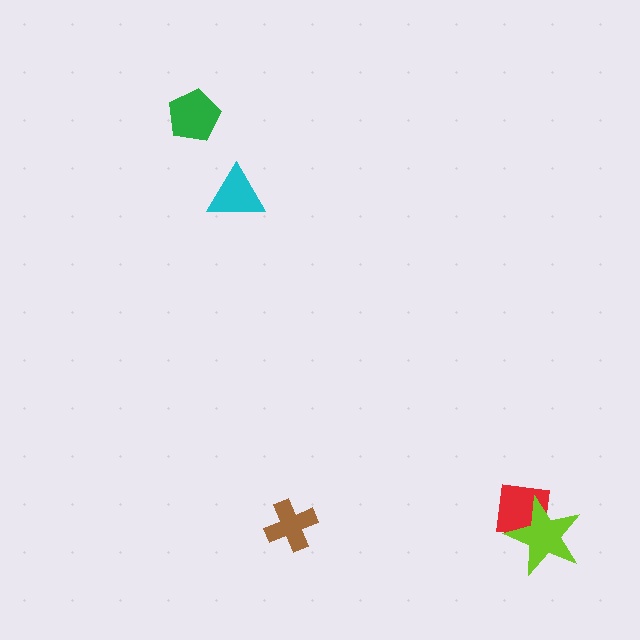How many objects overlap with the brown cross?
0 objects overlap with the brown cross.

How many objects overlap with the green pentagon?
0 objects overlap with the green pentagon.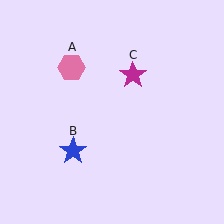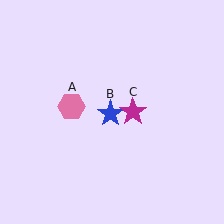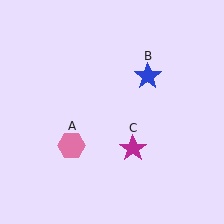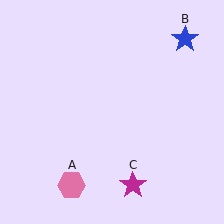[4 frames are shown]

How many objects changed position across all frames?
3 objects changed position: pink hexagon (object A), blue star (object B), magenta star (object C).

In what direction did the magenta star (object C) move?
The magenta star (object C) moved down.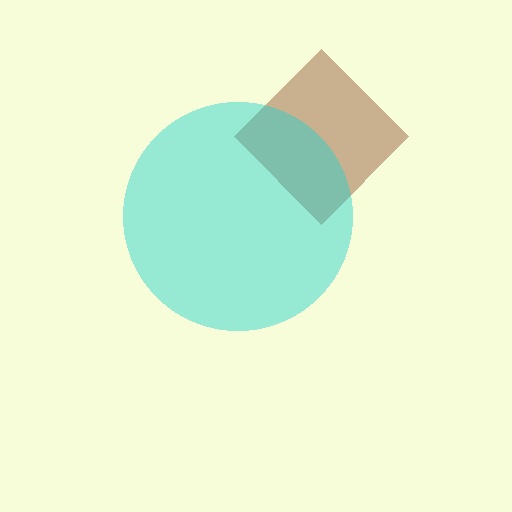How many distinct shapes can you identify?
There are 2 distinct shapes: a brown diamond, a cyan circle.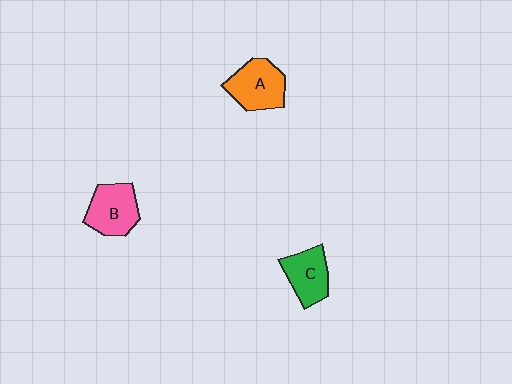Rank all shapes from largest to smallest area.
From largest to smallest: A (orange), B (pink), C (green).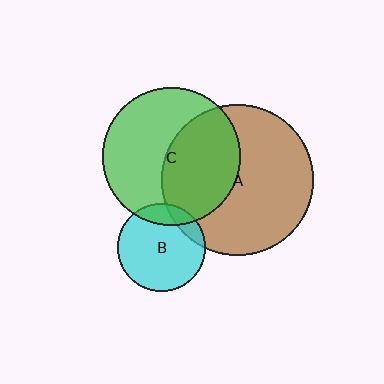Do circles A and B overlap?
Yes.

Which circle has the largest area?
Circle A (brown).